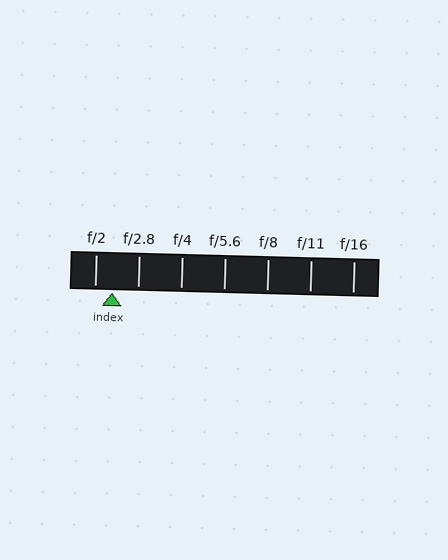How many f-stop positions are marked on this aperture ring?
There are 7 f-stop positions marked.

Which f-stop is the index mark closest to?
The index mark is closest to f/2.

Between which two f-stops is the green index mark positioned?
The index mark is between f/2 and f/2.8.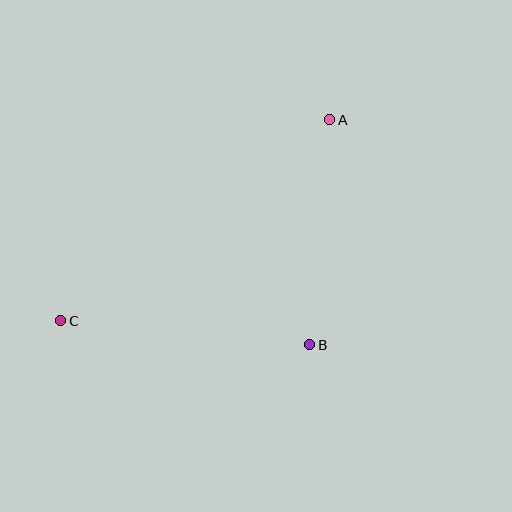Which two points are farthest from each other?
Points A and C are farthest from each other.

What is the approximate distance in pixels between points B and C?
The distance between B and C is approximately 250 pixels.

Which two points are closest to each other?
Points A and B are closest to each other.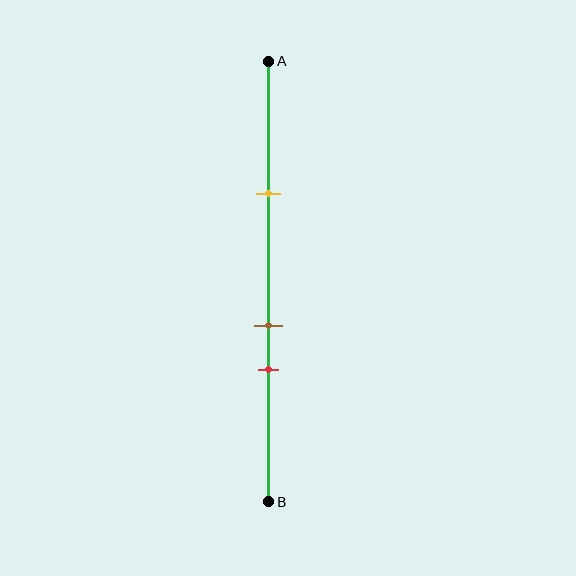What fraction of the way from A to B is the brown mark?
The brown mark is approximately 60% (0.6) of the way from A to B.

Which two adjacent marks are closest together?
The brown and red marks are the closest adjacent pair.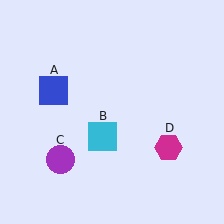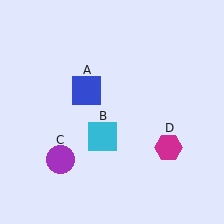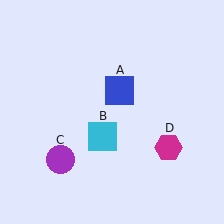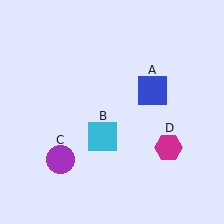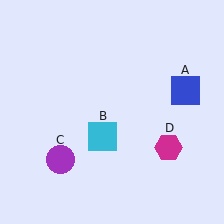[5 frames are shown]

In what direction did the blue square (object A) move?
The blue square (object A) moved right.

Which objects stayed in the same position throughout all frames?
Cyan square (object B) and purple circle (object C) and magenta hexagon (object D) remained stationary.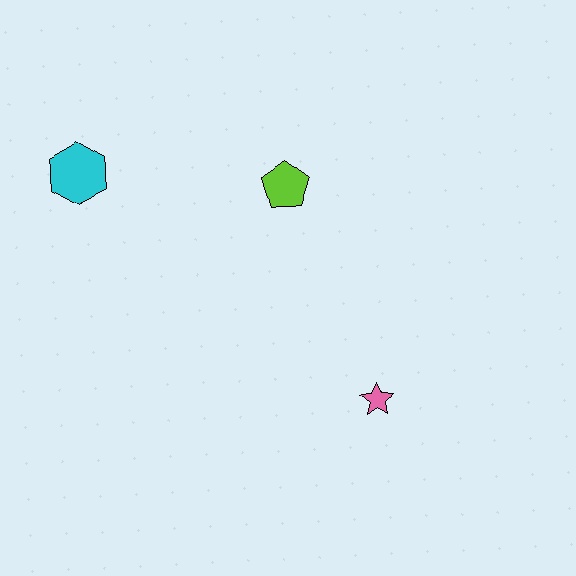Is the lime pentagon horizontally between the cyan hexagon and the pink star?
Yes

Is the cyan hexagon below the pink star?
No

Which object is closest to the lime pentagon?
The cyan hexagon is closest to the lime pentagon.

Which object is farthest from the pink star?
The cyan hexagon is farthest from the pink star.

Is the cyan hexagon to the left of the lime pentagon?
Yes